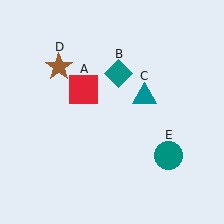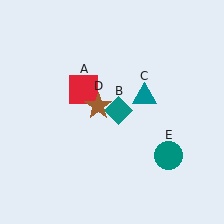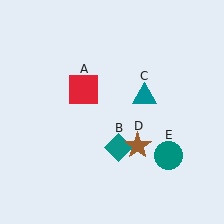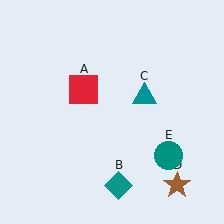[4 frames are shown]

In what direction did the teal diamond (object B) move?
The teal diamond (object B) moved down.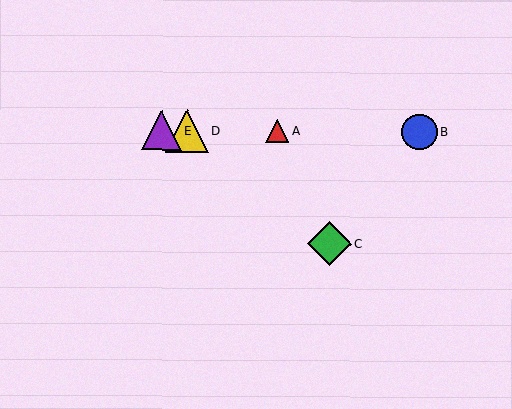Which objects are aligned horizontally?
Objects A, B, D, E are aligned horizontally.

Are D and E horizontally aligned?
Yes, both are at y≈131.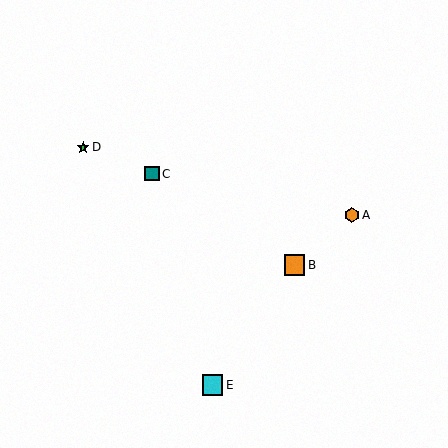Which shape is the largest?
The orange square (labeled B) is the largest.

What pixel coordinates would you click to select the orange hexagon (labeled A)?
Click at (352, 215) to select the orange hexagon A.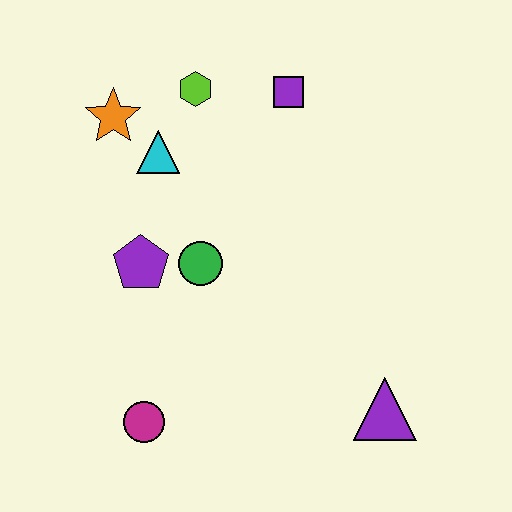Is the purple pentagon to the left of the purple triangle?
Yes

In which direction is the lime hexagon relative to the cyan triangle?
The lime hexagon is above the cyan triangle.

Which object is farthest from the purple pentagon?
The purple triangle is farthest from the purple pentagon.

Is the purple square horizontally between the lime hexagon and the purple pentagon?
No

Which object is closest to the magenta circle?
The purple pentagon is closest to the magenta circle.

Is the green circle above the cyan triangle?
No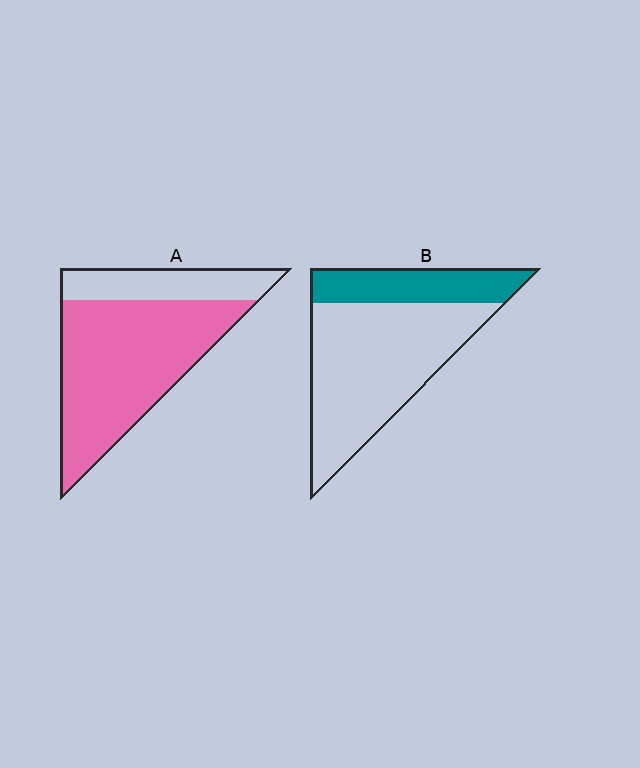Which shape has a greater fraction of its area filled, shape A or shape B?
Shape A.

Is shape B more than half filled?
No.